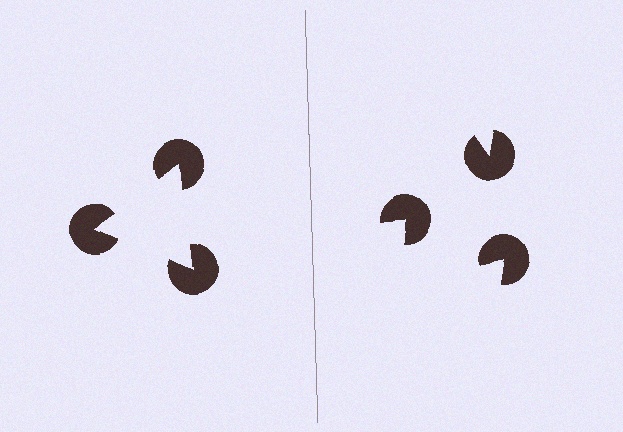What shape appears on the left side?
An illusory triangle.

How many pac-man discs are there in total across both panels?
6 — 3 on each side.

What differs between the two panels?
The pac-man discs are positioned identically on both sides; only the wedge orientations differ. On the left they align to a triangle; on the right they are misaligned.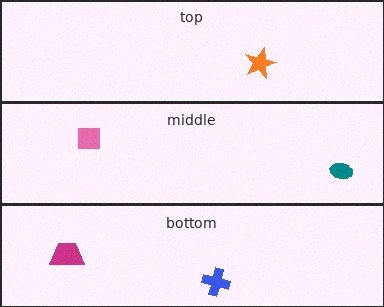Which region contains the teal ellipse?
The middle region.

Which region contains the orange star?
The top region.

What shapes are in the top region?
The orange star.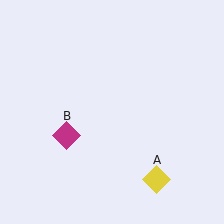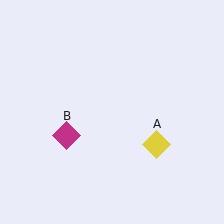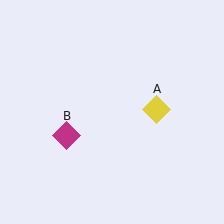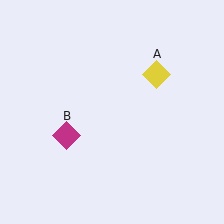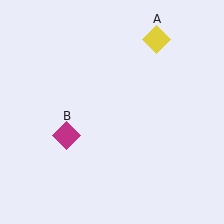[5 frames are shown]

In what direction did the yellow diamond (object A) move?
The yellow diamond (object A) moved up.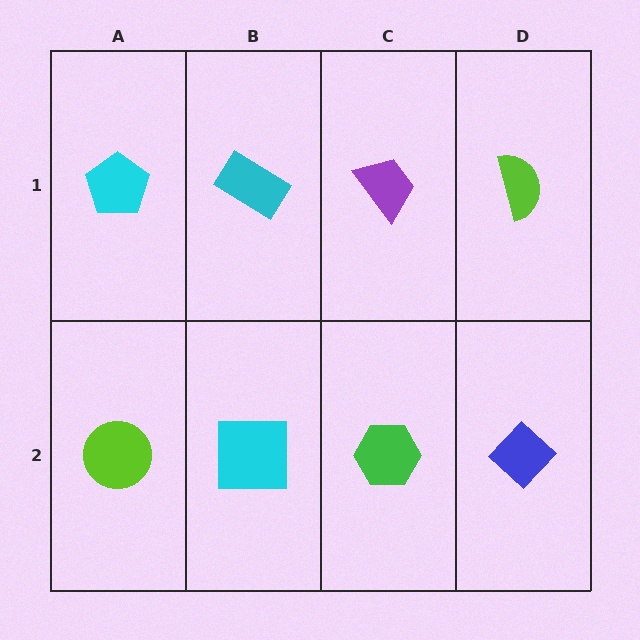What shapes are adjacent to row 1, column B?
A cyan square (row 2, column B), a cyan pentagon (row 1, column A), a purple trapezoid (row 1, column C).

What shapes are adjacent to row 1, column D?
A blue diamond (row 2, column D), a purple trapezoid (row 1, column C).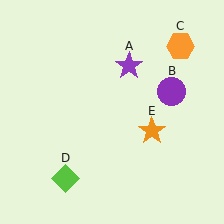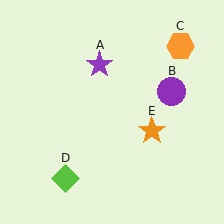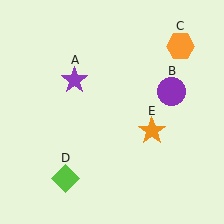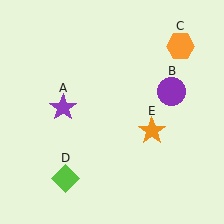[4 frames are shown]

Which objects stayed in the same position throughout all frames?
Purple circle (object B) and orange hexagon (object C) and lime diamond (object D) and orange star (object E) remained stationary.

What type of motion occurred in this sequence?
The purple star (object A) rotated counterclockwise around the center of the scene.